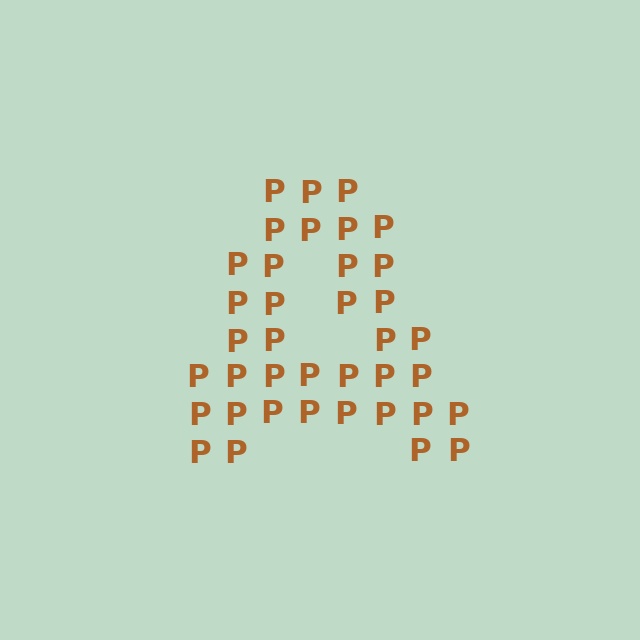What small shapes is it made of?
It is made of small letter P's.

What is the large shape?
The large shape is the letter A.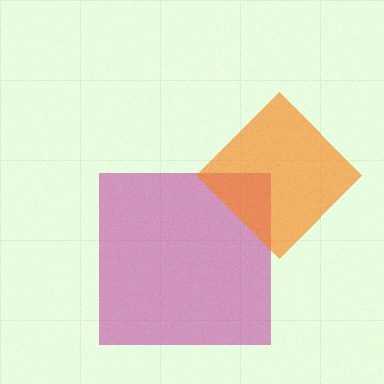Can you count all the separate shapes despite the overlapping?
Yes, there are 2 separate shapes.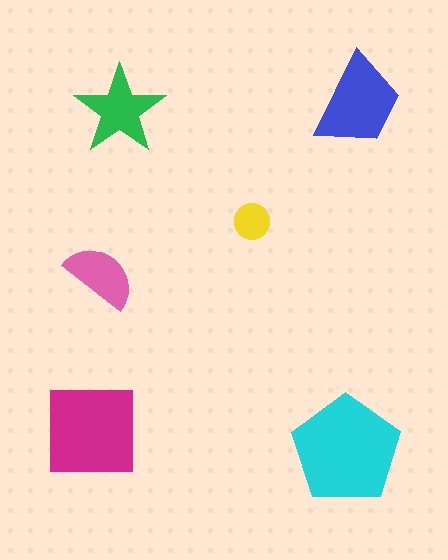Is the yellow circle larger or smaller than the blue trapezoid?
Smaller.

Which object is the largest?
The cyan pentagon.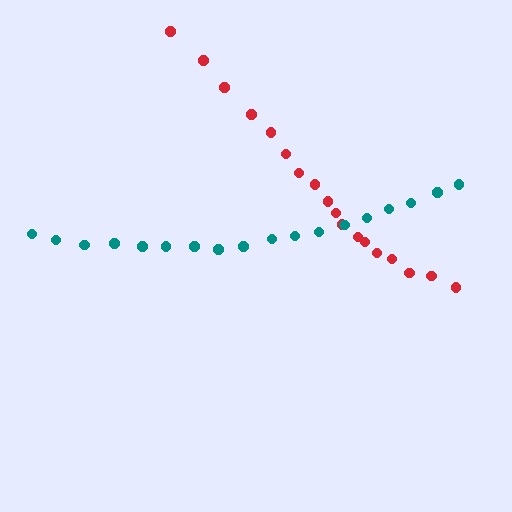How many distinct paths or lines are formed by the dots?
There are 2 distinct paths.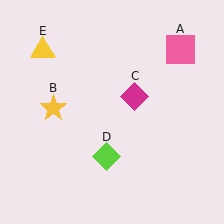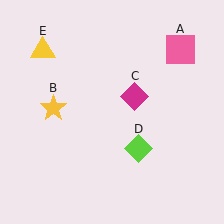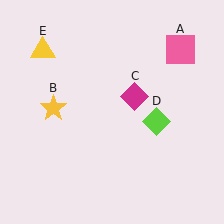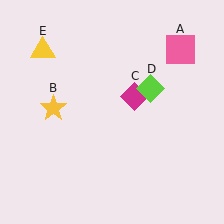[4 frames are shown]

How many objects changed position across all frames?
1 object changed position: lime diamond (object D).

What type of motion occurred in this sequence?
The lime diamond (object D) rotated counterclockwise around the center of the scene.